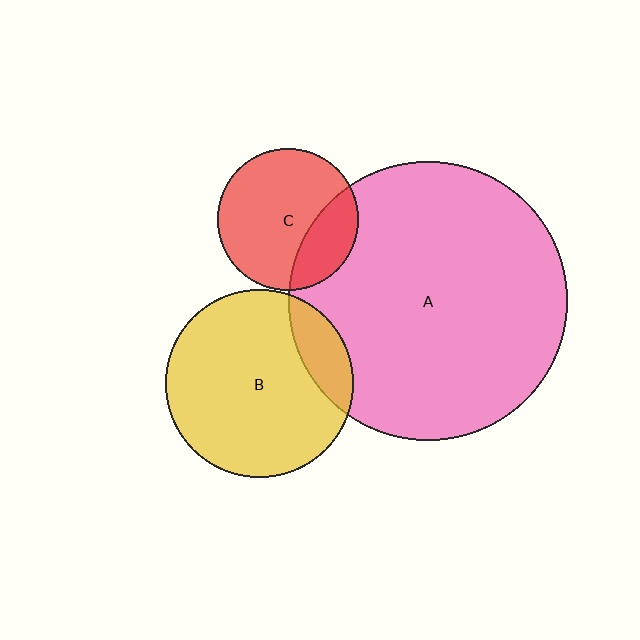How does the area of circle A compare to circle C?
Approximately 3.9 times.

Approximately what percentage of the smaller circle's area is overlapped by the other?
Approximately 25%.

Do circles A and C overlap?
Yes.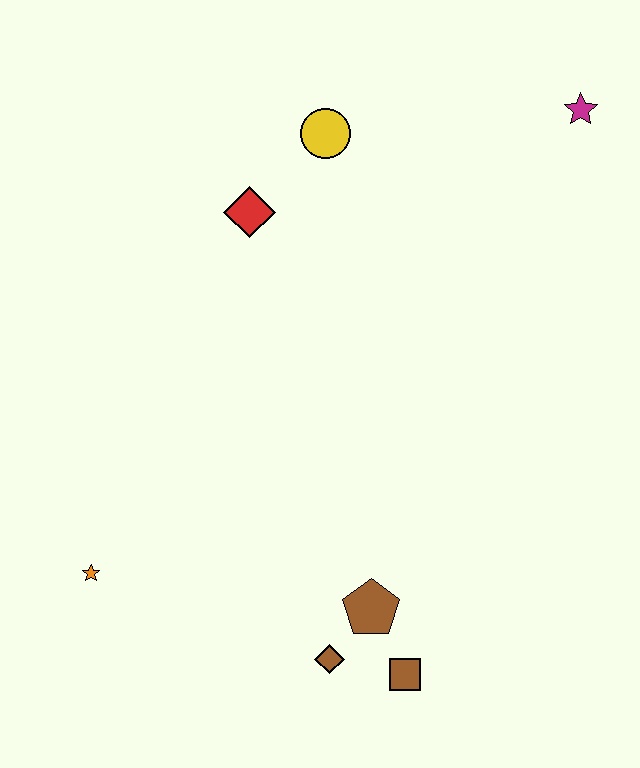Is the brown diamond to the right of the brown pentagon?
No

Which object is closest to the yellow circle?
The red diamond is closest to the yellow circle.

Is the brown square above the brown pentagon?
No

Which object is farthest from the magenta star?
The orange star is farthest from the magenta star.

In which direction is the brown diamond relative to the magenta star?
The brown diamond is below the magenta star.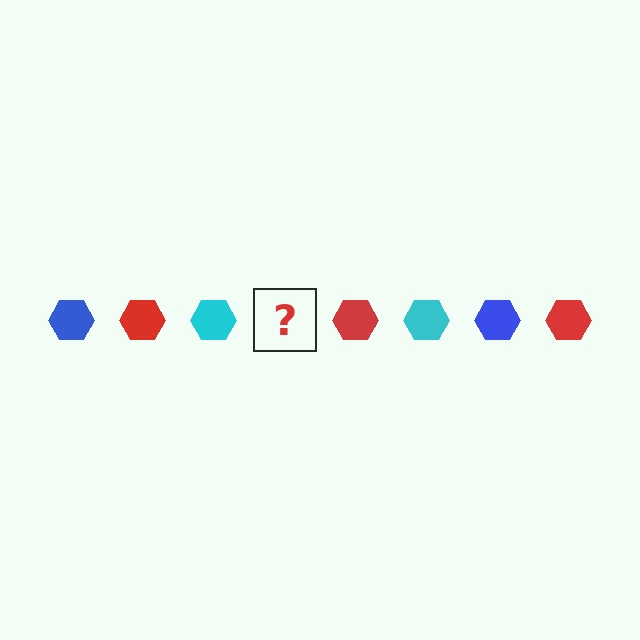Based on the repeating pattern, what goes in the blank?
The blank should be a blue hexagon.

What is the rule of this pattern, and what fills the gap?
The rule is that the pattern cycles through blue, red, cyan hexagons. The gap should be filled with a blue hexagon.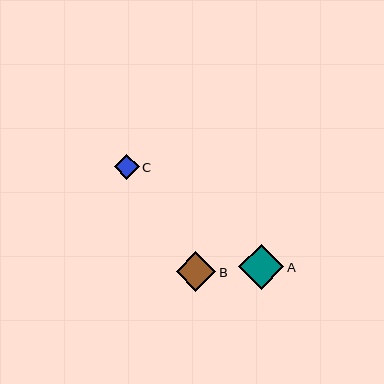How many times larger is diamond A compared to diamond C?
Diamond A is approximately 1.8 times the size of diamond C.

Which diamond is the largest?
Diamond A is the largest with a size of approximately 45 pixels.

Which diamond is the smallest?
Diamond C is the smallest with a size of approximately 25 pixels.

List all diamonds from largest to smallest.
From largest to smallest: A, B, C.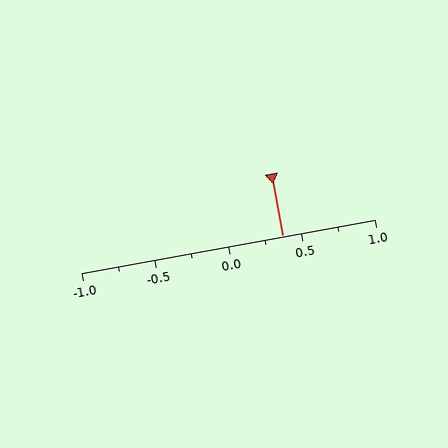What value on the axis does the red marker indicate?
The marker indicates approximately 0.38.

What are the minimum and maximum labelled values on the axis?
The axis runs from -1.0 to 1.0.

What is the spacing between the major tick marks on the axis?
The major ticks are spaced 0.5 apart.